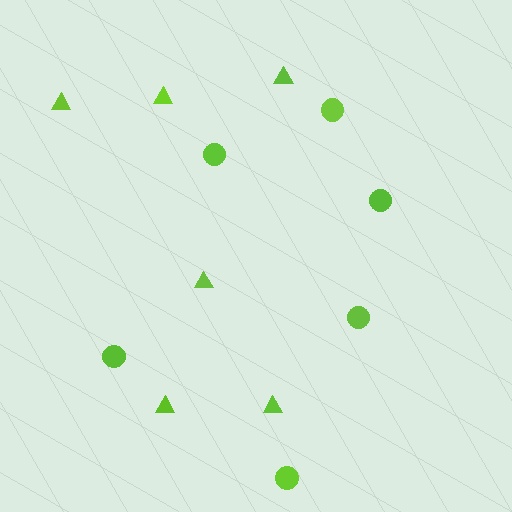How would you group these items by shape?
There are 2 groups: one group of circles (6) and one group of triangles (6).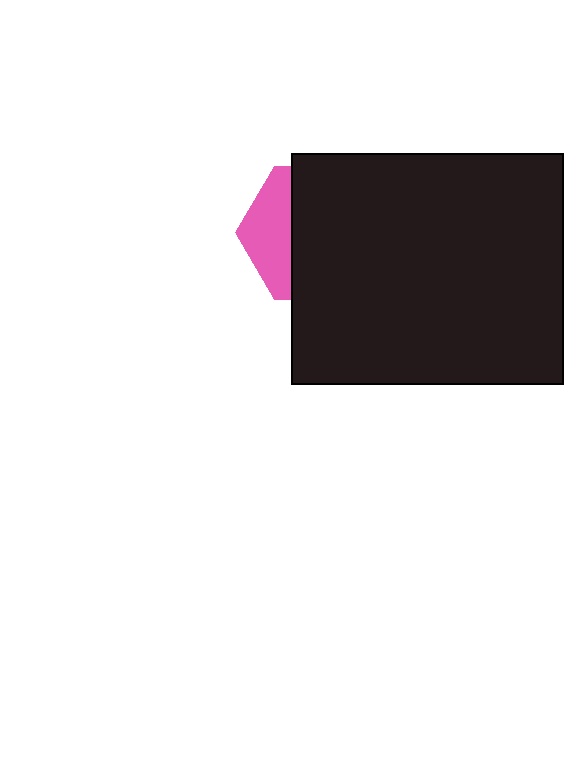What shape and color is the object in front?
The object in front is a black rectangle.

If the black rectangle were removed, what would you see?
You would see the complete pink hexagon.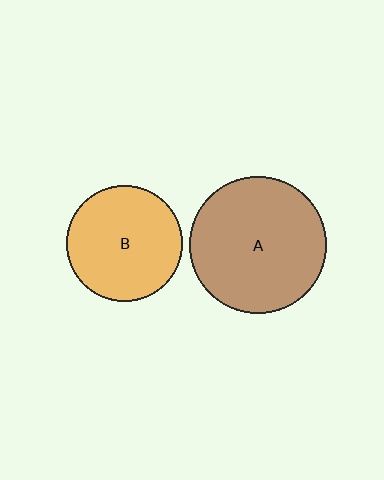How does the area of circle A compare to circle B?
Approximately 1.4 times.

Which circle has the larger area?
Circle A (brown).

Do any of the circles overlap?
No, none of the circles overlap.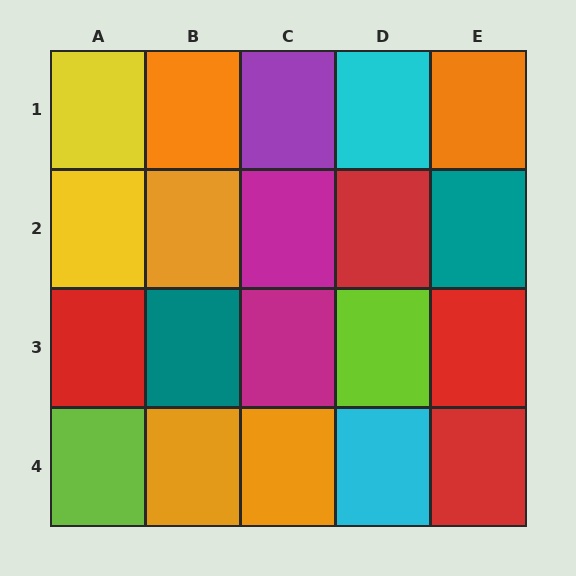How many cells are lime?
2 cells are lime.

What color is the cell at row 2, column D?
Red.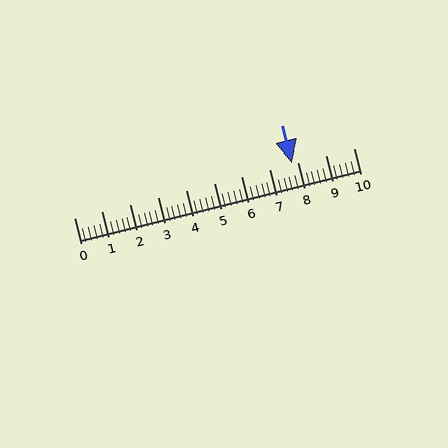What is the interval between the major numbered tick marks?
The major tick marks are spaced 1 units apart.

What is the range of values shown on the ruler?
The ruler shows values from 0 to 10.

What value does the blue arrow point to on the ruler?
The blue arrow points to approximately 7.8.